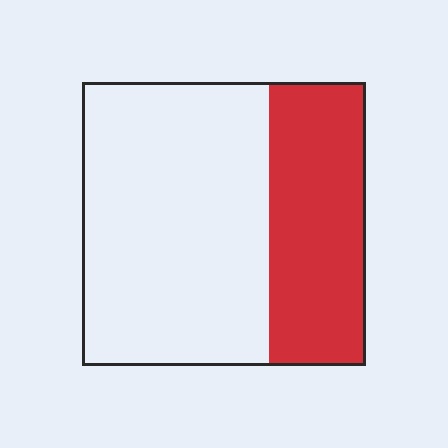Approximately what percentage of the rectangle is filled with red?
Approximately 35%.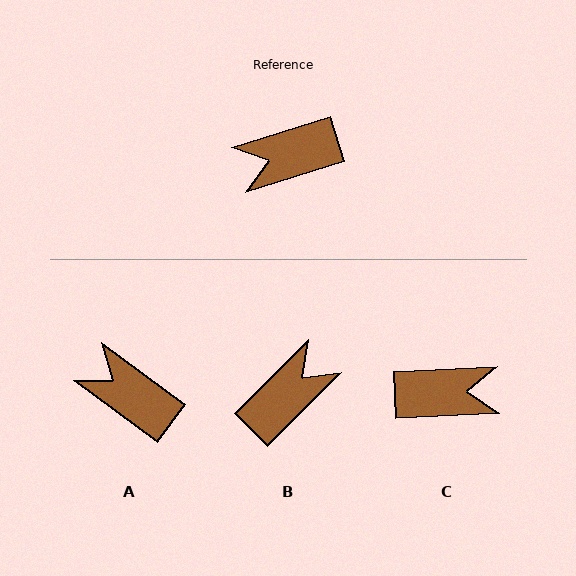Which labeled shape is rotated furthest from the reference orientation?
C, about 165 degrees away.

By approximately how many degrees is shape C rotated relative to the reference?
Approximately 165 degrees counter-clockwise.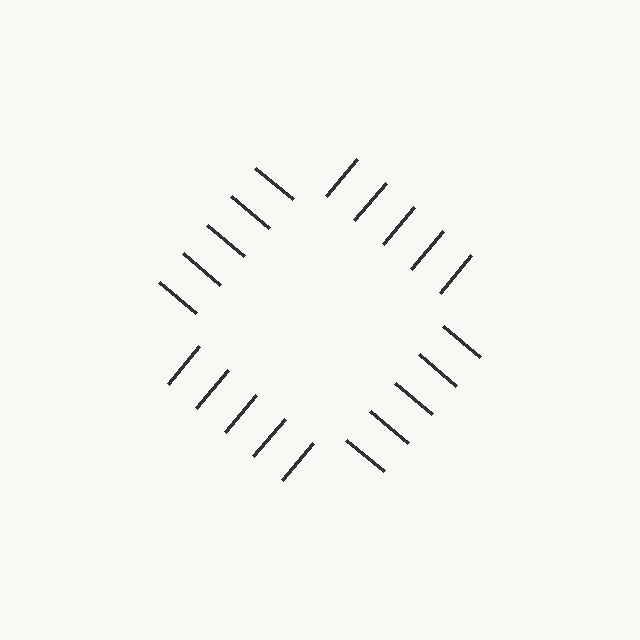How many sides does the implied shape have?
4 sides — the line-ends trace a square.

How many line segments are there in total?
20 — 5 along each of the 4 edges.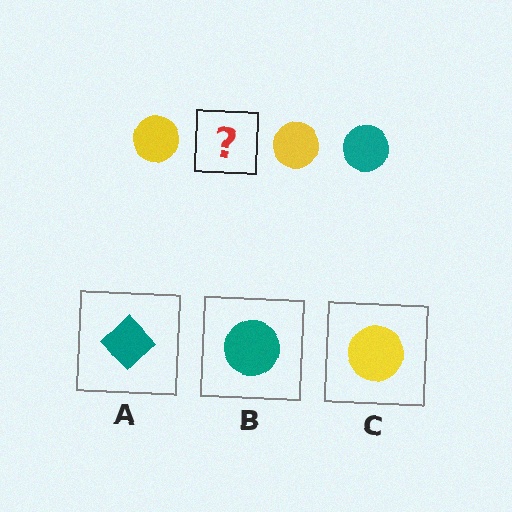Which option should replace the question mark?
Option B.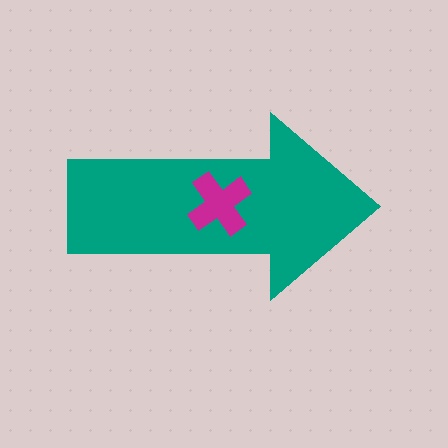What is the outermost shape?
The teal arrow.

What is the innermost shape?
The magenta cross.